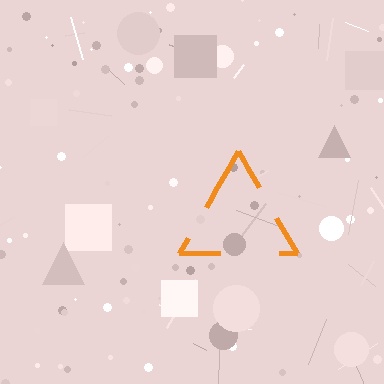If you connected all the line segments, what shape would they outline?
They would outline a triangle.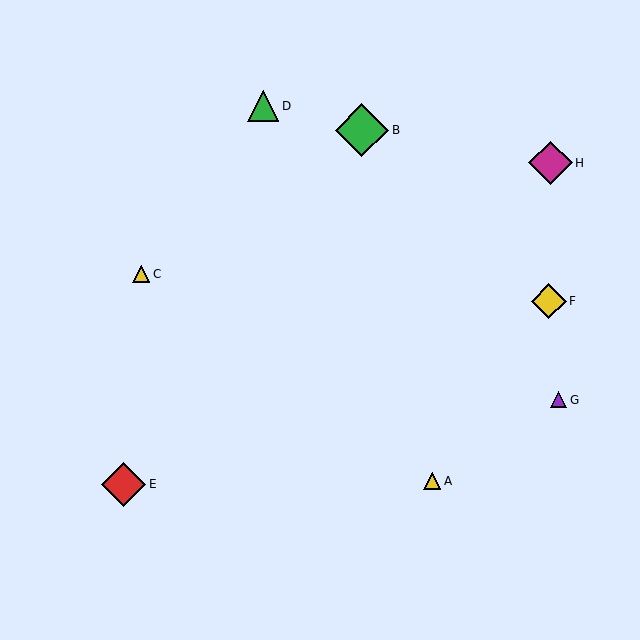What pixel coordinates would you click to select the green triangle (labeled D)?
Click at (263, 106) to select the green triangle D.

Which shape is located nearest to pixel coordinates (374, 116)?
The green diamond (labeled B) at (362, 130) is nearest to that location.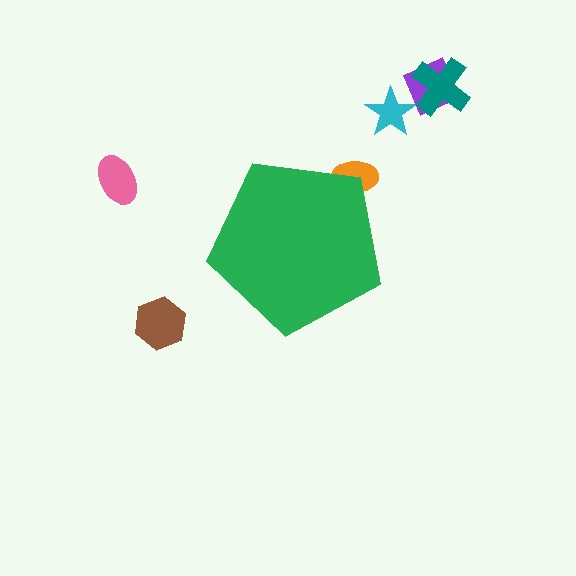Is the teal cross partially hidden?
No, the teal cross is fully visible.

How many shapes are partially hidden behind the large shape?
1 shape is partially hidden.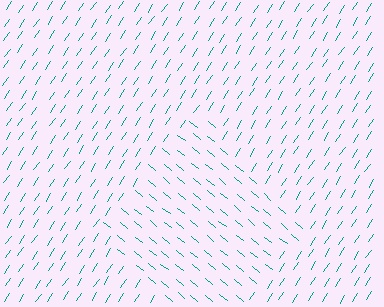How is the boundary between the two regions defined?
The boundary is defined purely by a change in line orientation (approximately 84 degrees difference). All lines are the same color and thickness.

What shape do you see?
I see a diamond.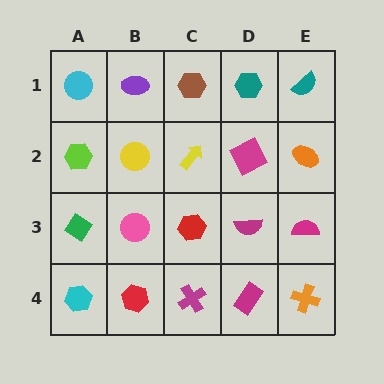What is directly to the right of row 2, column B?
A yellow arrow.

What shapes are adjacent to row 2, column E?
A teal semicircle (row 1, column E), a magenta semicircle (row 3, column E), a magenta square (row 2, column D).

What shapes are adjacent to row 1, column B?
A yellow circle (row 2, column B), a cyan circle (row 1, column A), a brown hexagon (row 1, column C).